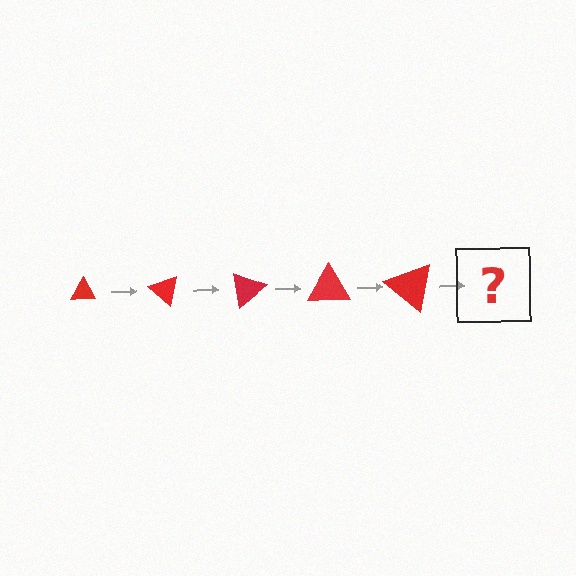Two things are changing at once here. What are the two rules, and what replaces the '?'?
The two rules are that the triangle grows larger each step and it rotates 40 degrees each step. The '?' should be a triangle, larger than the previous one and rotated 200 degrees from the start.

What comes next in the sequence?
The next element should be a triangle, larger than the previous one and rotated 200 degrees from the start.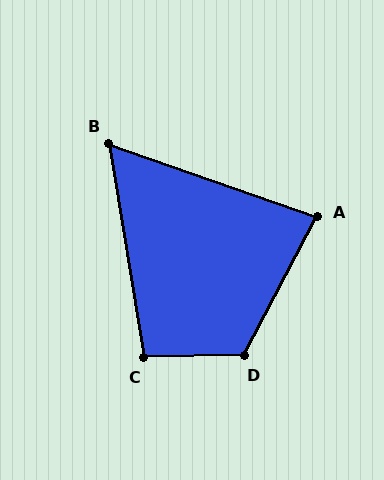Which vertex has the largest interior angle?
D, at approximately 118 degrees.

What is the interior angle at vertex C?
Approximately 98 degrees (obtuse).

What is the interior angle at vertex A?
Approximately 82 degrees (acute).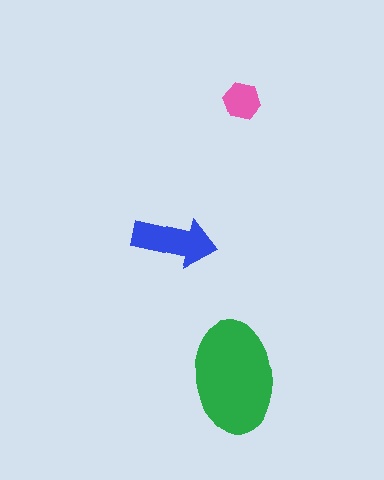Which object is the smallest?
The pink hexagon.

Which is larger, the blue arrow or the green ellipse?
The green ellipse.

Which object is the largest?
The green ellipse.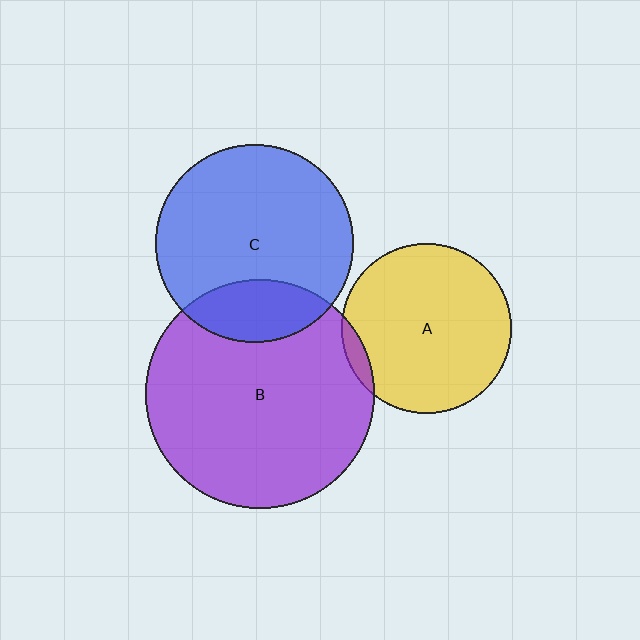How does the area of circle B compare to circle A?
Approximately 1.8 times.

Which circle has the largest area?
Circle B (purple).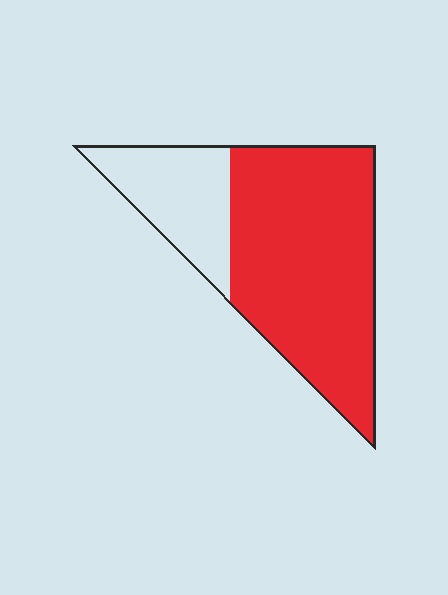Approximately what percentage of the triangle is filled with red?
Approximately 75%.